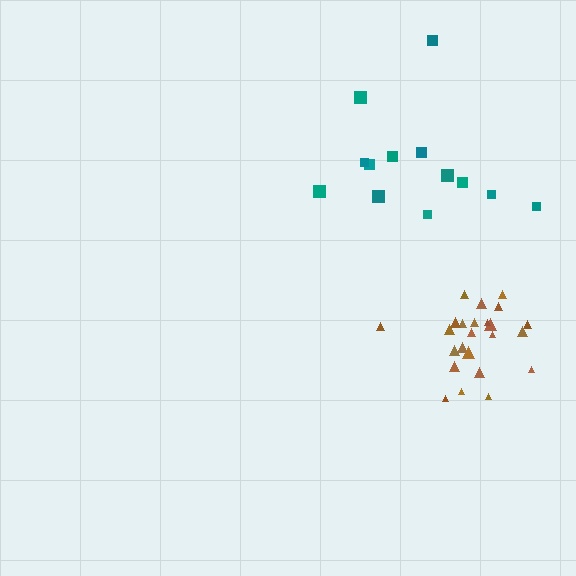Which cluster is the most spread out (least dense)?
Teal.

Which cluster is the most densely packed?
Brown.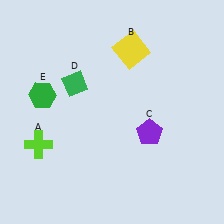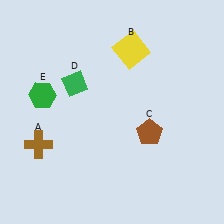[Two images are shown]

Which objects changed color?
A changed from lime to brown. C changed from purple to brown.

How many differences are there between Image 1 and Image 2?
There are 2 differences between the two images.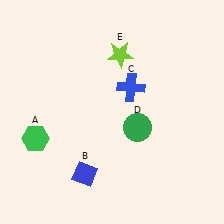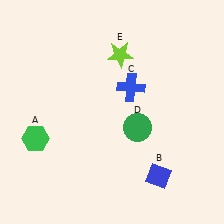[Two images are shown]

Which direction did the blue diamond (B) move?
The blue diamond (B) moved right.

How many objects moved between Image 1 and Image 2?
1 object moved between the two images.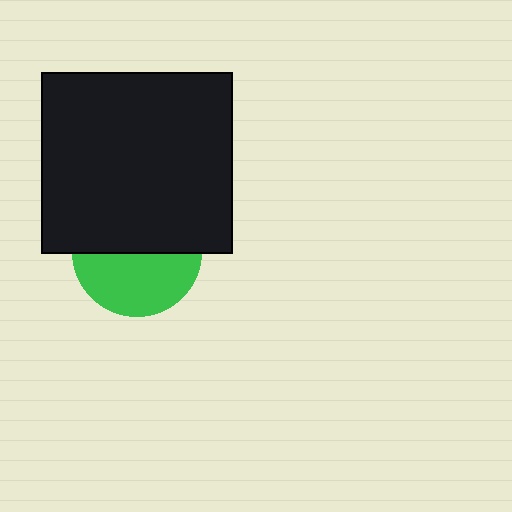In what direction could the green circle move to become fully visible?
The green circle could move down. That would shift it out from behind the black rectangle entirely.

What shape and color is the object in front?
The object in front is a black rectangle.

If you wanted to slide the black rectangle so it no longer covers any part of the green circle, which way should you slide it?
Slide it up — that is the most direct way to separate the two shapes.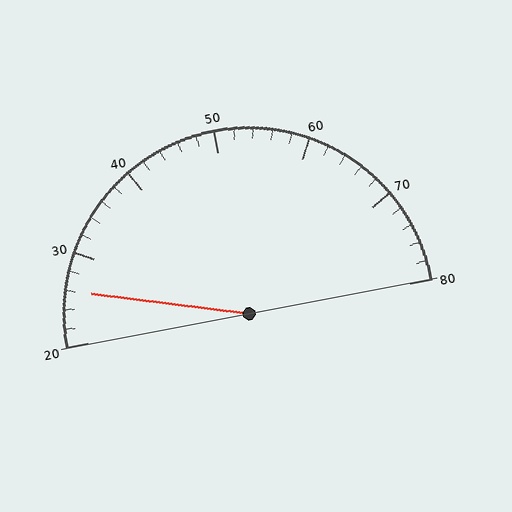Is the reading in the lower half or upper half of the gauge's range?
The reading is in the lower half of the range (20 to 80).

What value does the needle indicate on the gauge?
The needle indicates approximately 26.